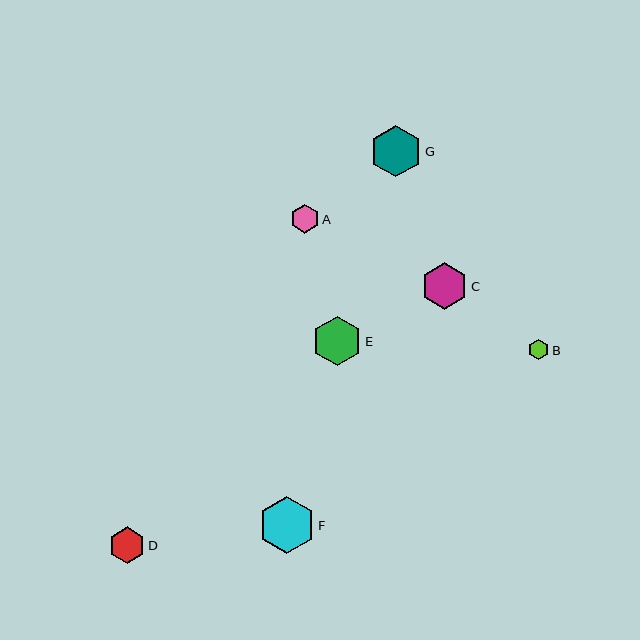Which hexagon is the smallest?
Hexagon B is the smallest with a size of approximately 21 pixels.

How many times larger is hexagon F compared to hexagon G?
Hexagon F is approximately 1.1 times the size of hexagon G.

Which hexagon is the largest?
Hexagon F is the largest with a size of approximately 57 pixels.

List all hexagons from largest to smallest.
From largest to smallest: F, G, E, C, D, A, B.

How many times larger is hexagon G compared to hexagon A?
Hexagon G is approximately 1.8 times the size of hexagon A.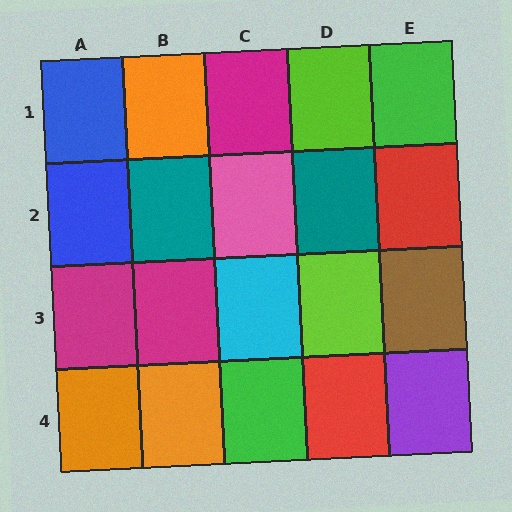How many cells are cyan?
1 cell is cyan.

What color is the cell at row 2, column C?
Pink.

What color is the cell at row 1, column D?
Lime.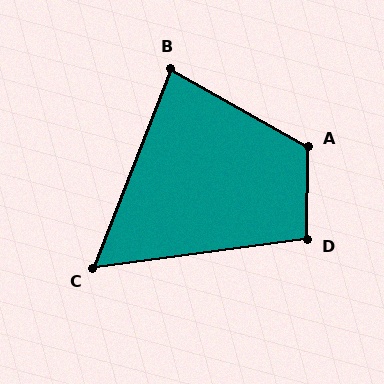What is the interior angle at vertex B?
Approximately 82 degrees (acute).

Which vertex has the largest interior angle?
A, at approximately 119 degrees.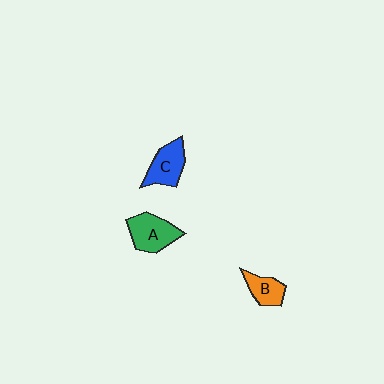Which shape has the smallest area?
Shape B (orange).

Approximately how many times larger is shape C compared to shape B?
Approximately 1.4 times.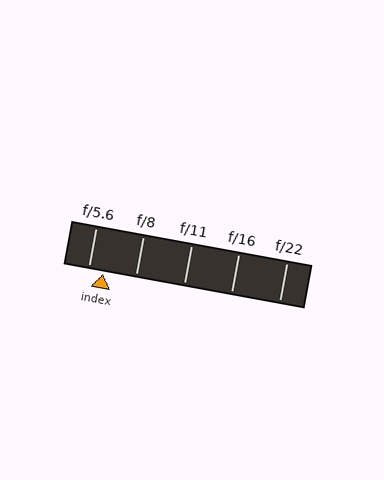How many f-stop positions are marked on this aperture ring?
There are 5 f-stop positions marked.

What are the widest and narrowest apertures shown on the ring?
The widest aperture shown is f/5.6 and the narrowest is f/22.